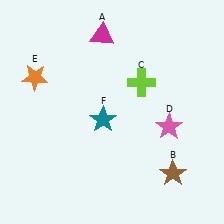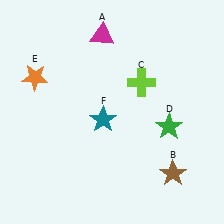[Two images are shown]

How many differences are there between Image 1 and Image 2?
There is 1 difference between the two images.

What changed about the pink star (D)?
In Image 1, D is pink. In Image 2, it changed to green.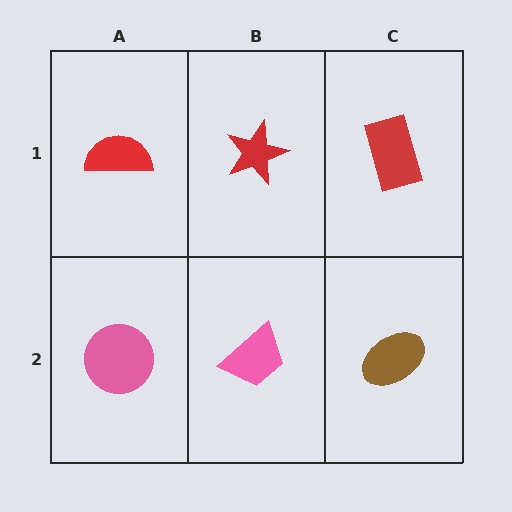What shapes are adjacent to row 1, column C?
A brown ellipse (row 2, column C), a red star (row 1, column B).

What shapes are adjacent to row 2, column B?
A red star (row 1, column B), a pink circle (row 2, column A), a brown ellipse (row 2, column C).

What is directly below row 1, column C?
A brown ellipse.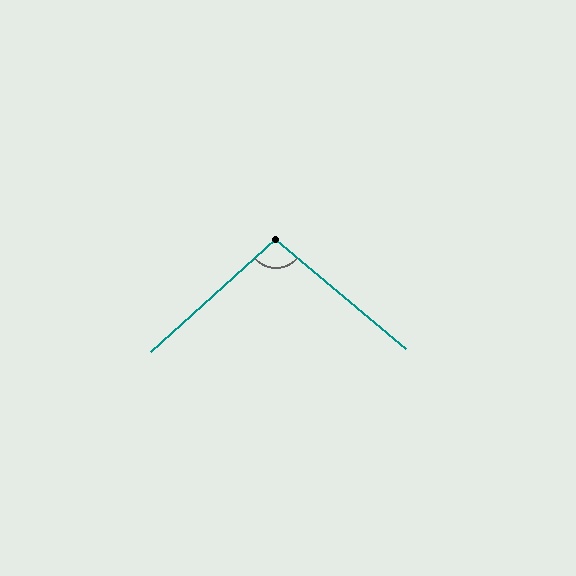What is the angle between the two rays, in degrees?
Approximately 98 degrees.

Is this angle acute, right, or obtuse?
It is obtuse.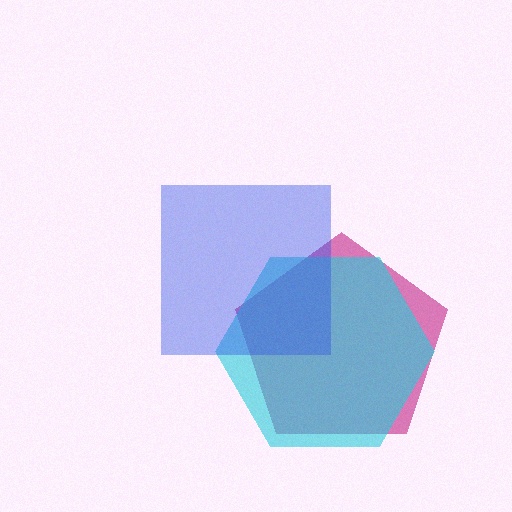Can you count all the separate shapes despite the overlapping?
Yes, there are 3 separate shapes.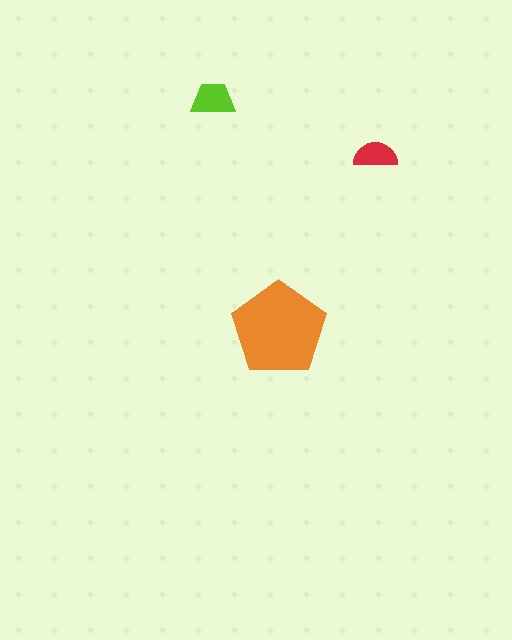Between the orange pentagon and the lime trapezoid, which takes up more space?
The orange pentagon.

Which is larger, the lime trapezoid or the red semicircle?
The lime trapezoid.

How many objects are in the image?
There are 3 objects in the image.